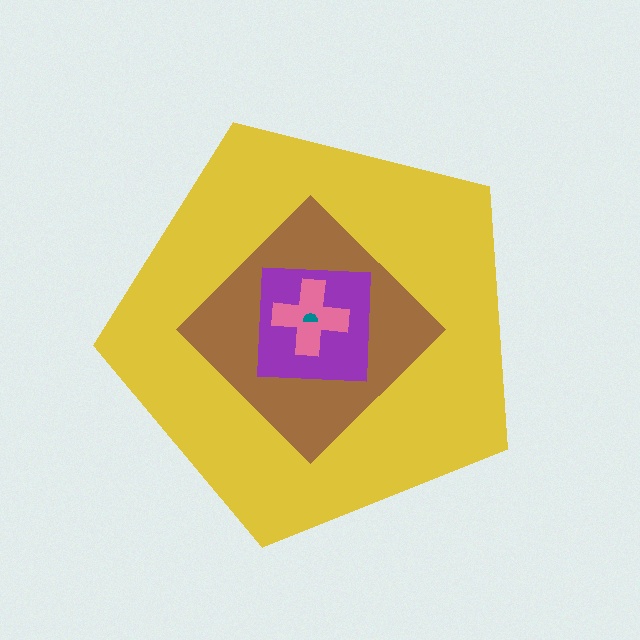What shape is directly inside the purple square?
The pink cross.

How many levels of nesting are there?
5.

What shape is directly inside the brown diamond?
The purple square.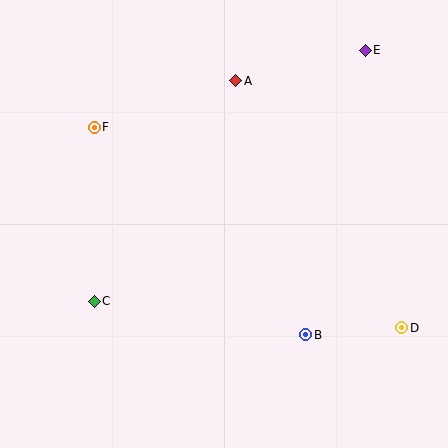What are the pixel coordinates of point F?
Point F is at (94, 127).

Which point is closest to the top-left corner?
Point F is closest to the top-left corner.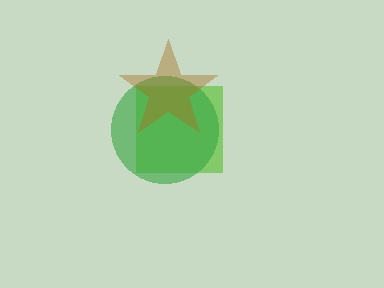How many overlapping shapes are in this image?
There are 3 overlapping shapes in the image.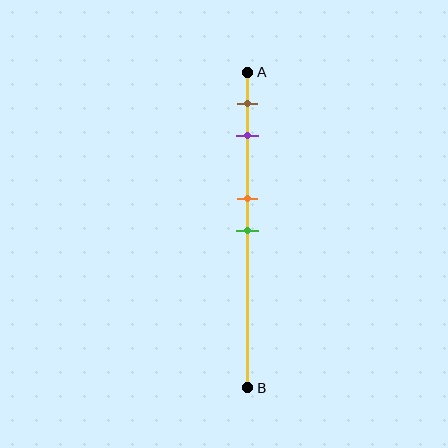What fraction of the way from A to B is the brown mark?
The brown mark is approximately 10% (0.1) of the way from A to B.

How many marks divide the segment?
There are 4 marks dividing the segment.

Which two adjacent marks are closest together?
The orange and green marks are the closest adjacent pair.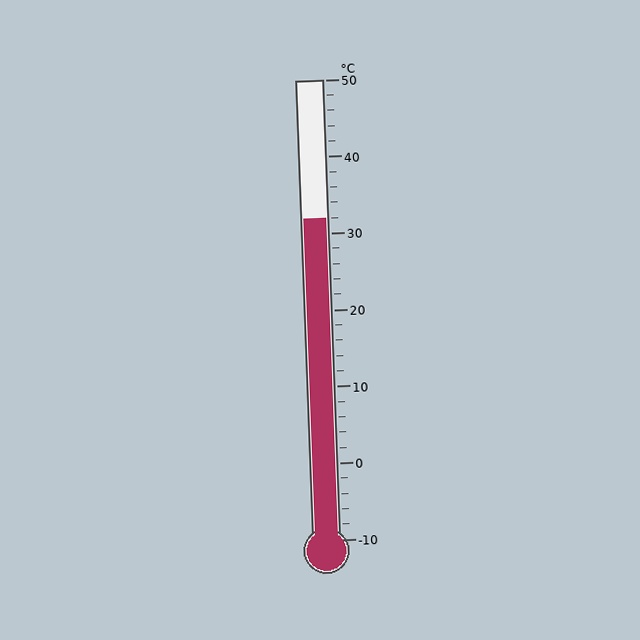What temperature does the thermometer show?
The thermometer shows approximately 32°C.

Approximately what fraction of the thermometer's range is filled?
The thermometer is filled to approximately 70% of its range.